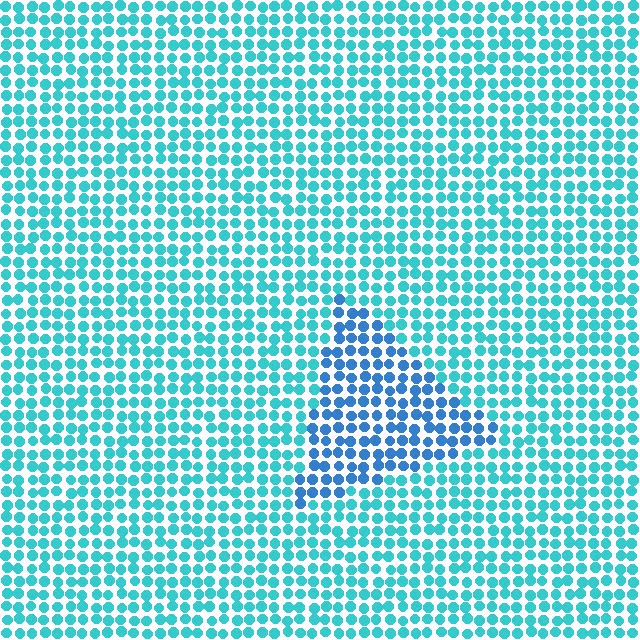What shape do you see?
I see a triangle.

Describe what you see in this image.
The image is filled with small cyan elements in a uniform arrangement. A triangle-shaped region is visible where the elements are tinted to a slightly different hue, forming a subtle color boundary.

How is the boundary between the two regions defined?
The boundary is defined purely by a slight shift in hue (about 30 degrees). Spacing, size, and orientation are identical on both sides.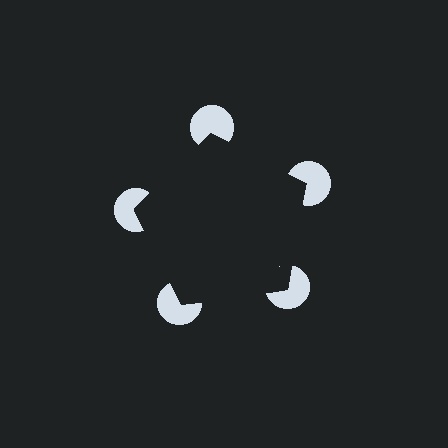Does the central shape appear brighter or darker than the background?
It typically appears slightly darker than the background, even though no actual brightness change is drawn.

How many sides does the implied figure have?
5 sides.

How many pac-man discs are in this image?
There are 5 — one at each vertex of the illusory pentagon.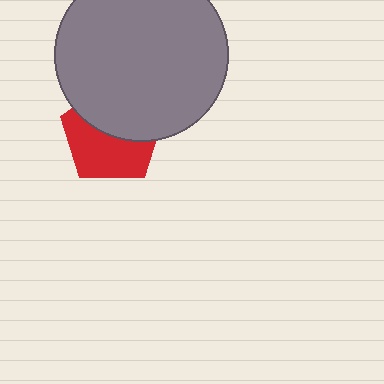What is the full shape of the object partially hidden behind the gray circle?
The partially hidden object is a red pentagon.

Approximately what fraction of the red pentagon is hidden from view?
Roughly 48% of the red pentagon is hidden behind the gray circle.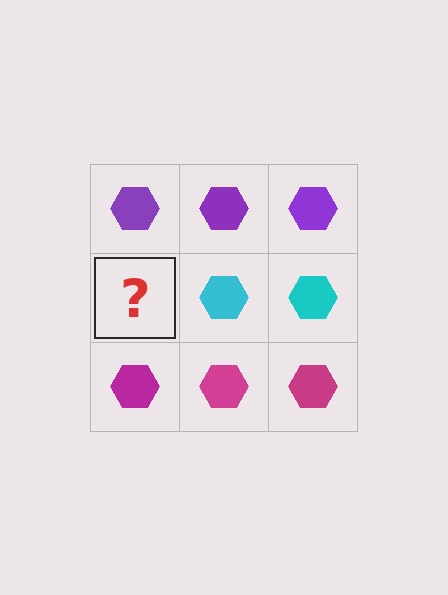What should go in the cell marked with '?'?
The missing cell should contain a cyan hexagon.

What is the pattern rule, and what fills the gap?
The rule is that each row has a consistent color. The gap should be filled with a cyan hexagon.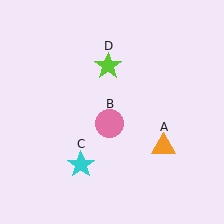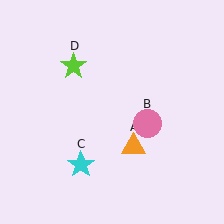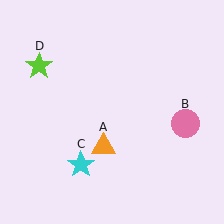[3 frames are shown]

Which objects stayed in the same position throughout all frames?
Cyan star (object C) remained stationary.